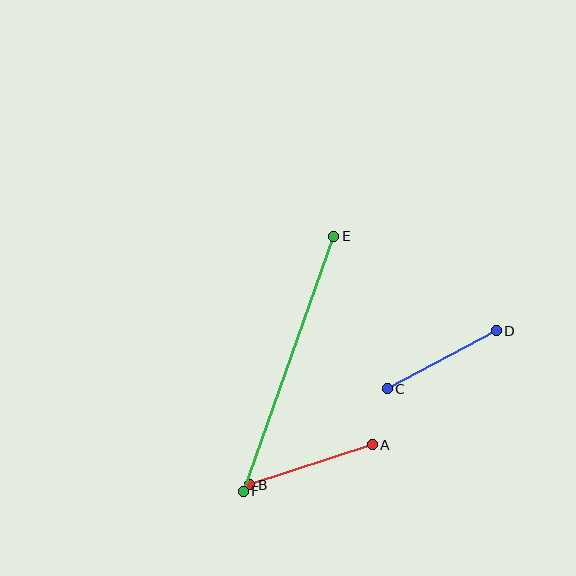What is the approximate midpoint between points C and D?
The midpoint is at approximately (442, 360) pixels.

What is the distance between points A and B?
The distance is approximately 129 pixels.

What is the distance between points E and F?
The distance is approximately 270 pixels.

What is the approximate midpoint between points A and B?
The midpoint is at approximately (311, 465) pixels.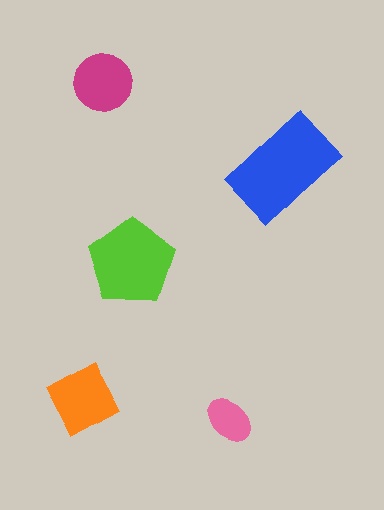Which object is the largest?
The blue rectangle.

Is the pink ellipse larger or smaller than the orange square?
Smaller.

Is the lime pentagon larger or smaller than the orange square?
Larger.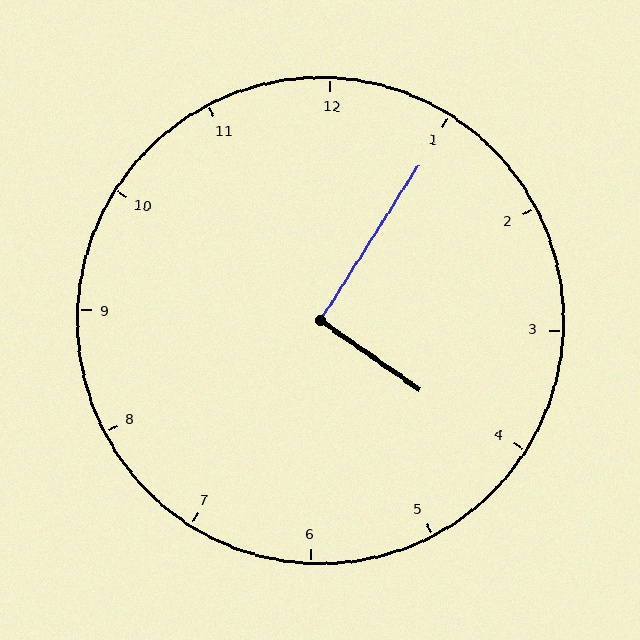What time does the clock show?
4:05.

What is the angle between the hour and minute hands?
Approximately 92 degrees.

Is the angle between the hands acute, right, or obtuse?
It is right.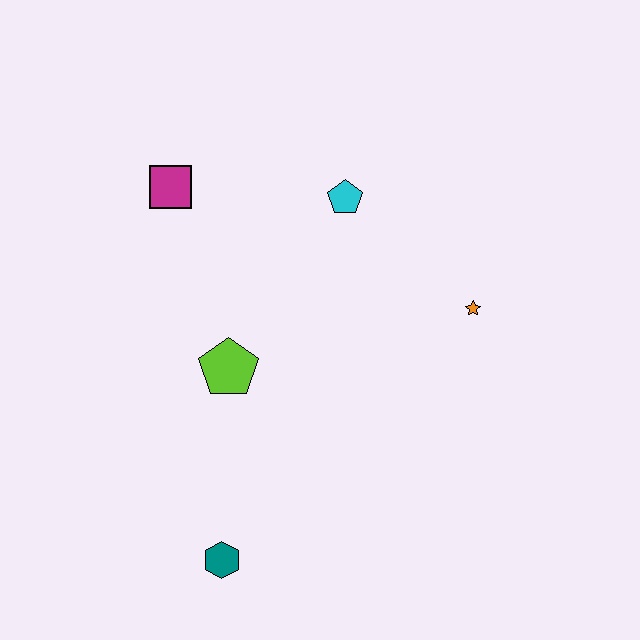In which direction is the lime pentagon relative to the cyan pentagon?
The lime pentagon is below the cyan pentagon.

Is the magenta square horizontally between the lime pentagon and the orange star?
No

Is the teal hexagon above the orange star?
No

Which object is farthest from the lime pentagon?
The orange star is farthest from the lime pentagon.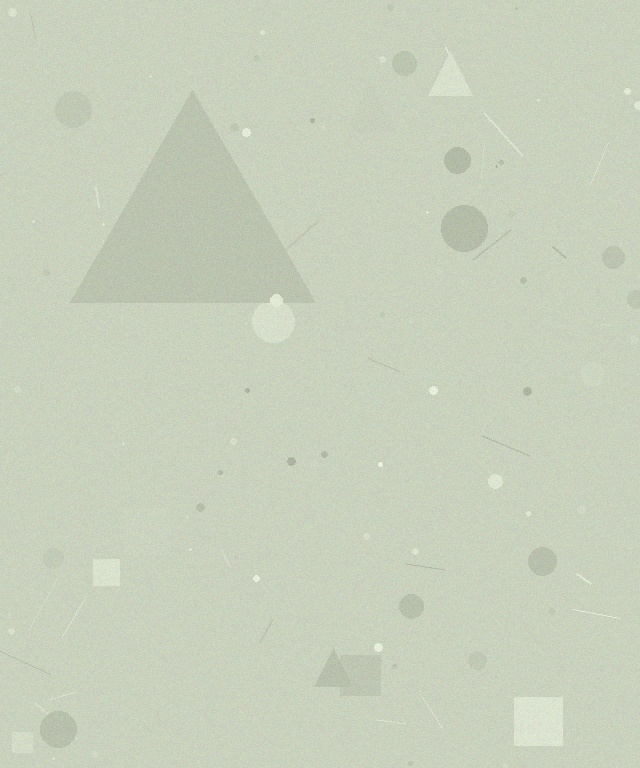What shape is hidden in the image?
A triangle is hidden in the image.